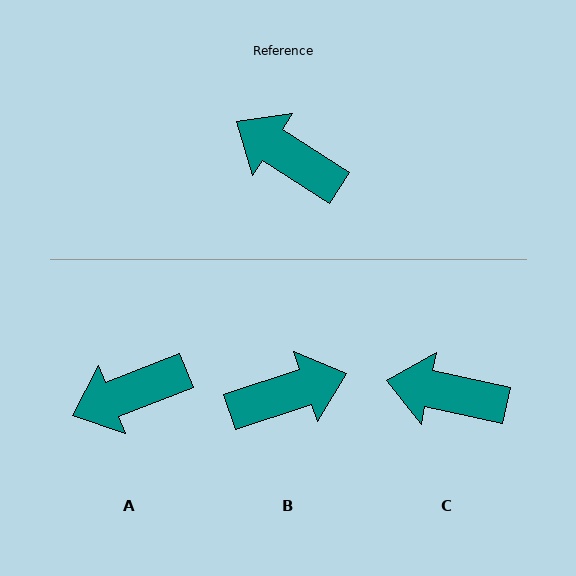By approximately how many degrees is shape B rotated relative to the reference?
Approximately 129 degrees clockwise.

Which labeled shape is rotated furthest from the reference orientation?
B, about 129 degrees away.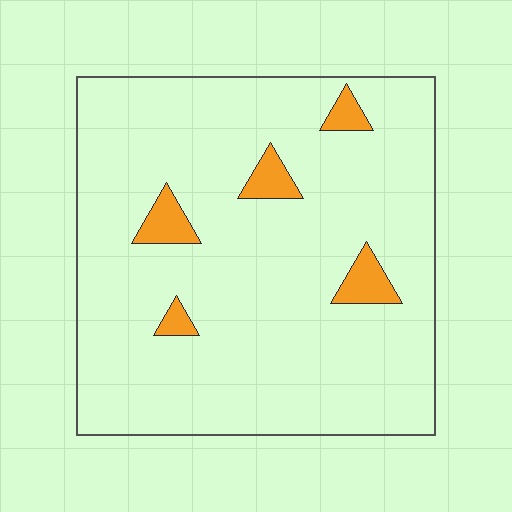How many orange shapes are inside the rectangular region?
5.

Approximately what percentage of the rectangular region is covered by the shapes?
Approximately 5%.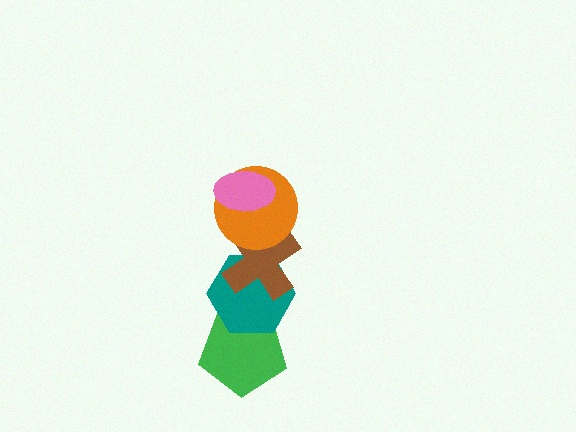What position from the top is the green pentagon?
The green pentagon is 5th from the top.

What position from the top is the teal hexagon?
The teal hexagon is 4th from the top.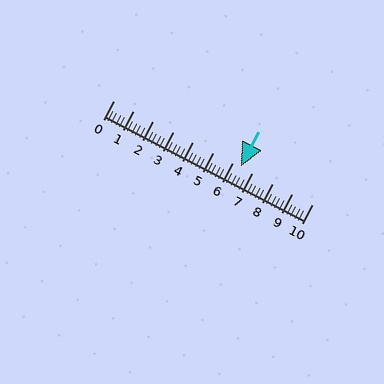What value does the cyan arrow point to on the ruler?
The cyan arrow points to approximately 6.4.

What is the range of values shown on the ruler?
The ruler shows values from 0 to 10.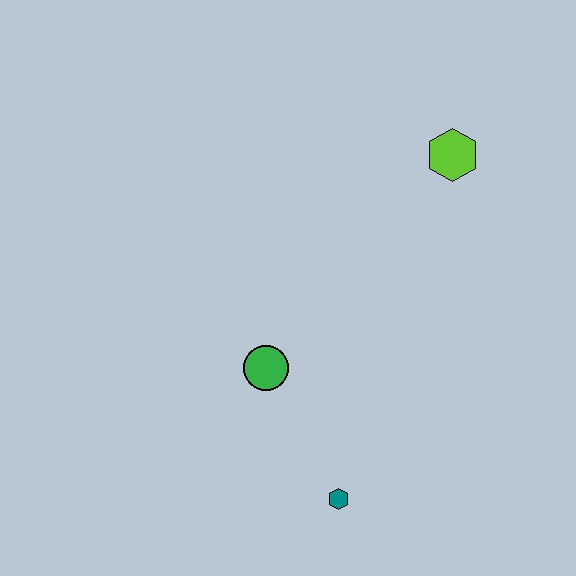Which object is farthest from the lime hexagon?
The teal hexagon is farthest from the lime hexagon.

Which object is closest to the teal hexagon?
The green circle is closest to the teal hexagon.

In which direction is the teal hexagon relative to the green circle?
The teal hexagon is below the green circle.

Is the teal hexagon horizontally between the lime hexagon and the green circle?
Yes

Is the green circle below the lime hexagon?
Yes